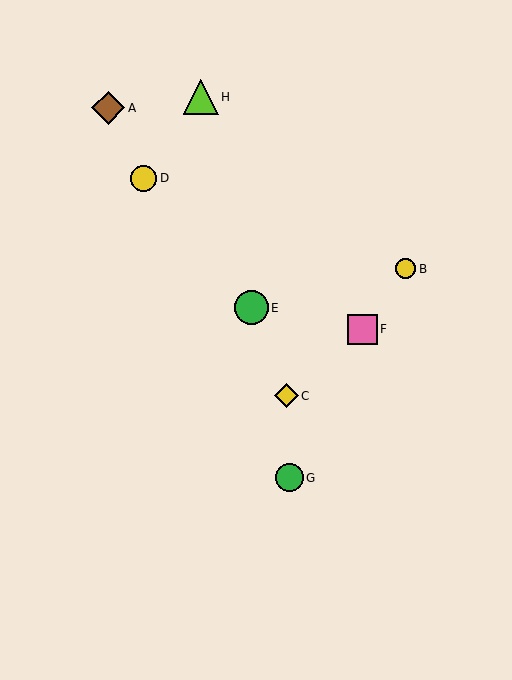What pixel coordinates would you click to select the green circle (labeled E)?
Click at (252, 308) to select the green circle E.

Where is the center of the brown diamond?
The center of the brown diamond is at (108, 108).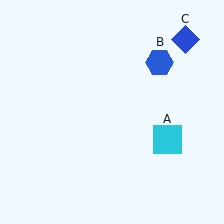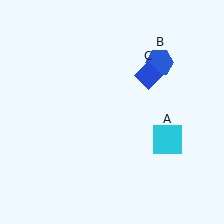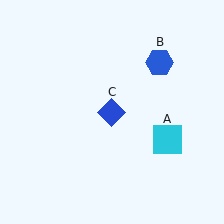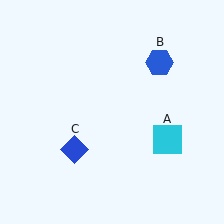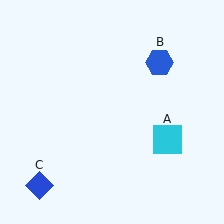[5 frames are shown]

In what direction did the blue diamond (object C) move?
The blue diamond (object C) moved down and to the left.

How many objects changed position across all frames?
1 object changed position: blue diamond (object C).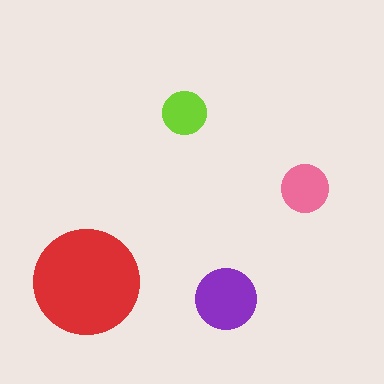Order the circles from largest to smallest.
the red one, the purple one, the pink one, the lime one.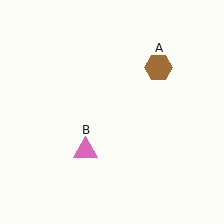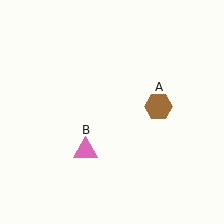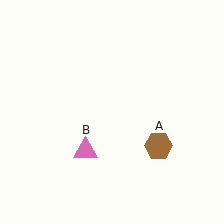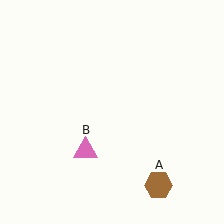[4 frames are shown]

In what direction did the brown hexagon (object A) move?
The brown hexagon (object A) moved down.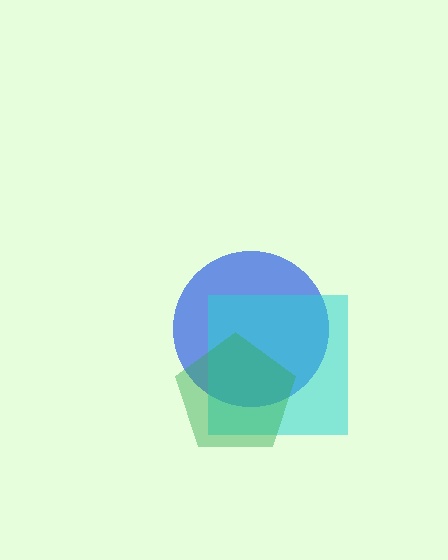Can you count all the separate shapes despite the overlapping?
Yes, there are 3 separate shapes.